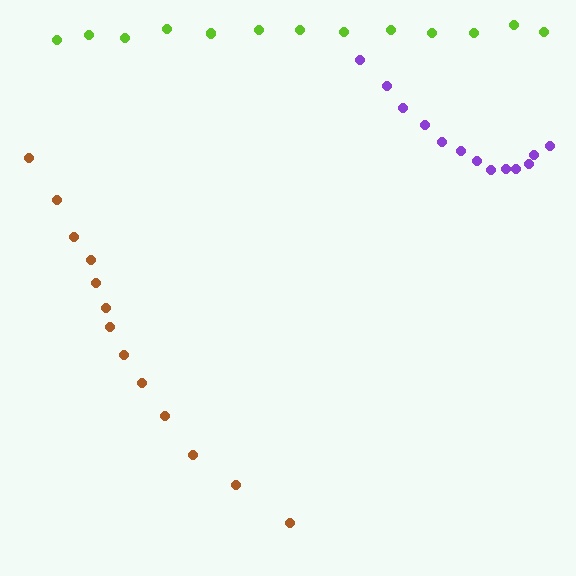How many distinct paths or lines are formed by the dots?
There are 3 distinct paths.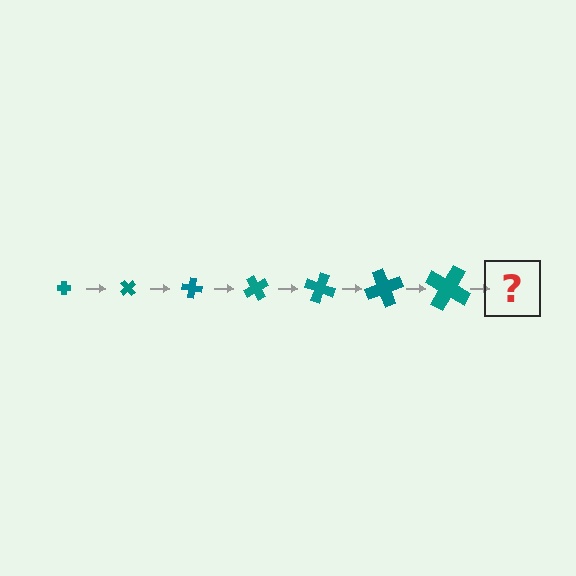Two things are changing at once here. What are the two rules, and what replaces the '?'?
The two rules are that the cross grows larger each step and it rotates 50 degrees each step. The '?' should be a cross, larger than the previous one and rotated 350 degrees from the start.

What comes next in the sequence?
The next element should be a cross, larger than the previous one and rotated 350 degrees from the start.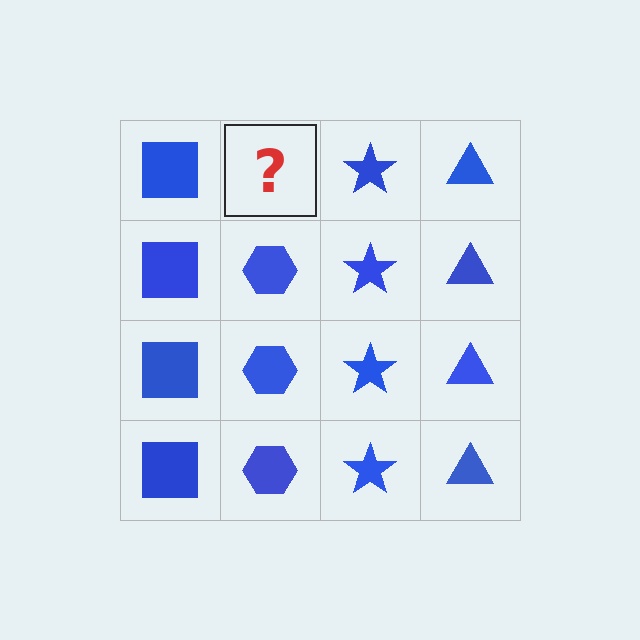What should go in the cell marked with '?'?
The missing cell should contain a blue hexagon.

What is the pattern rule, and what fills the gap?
The rule is that each column has a consistent shape. The gap should be filled with a blue hexagon.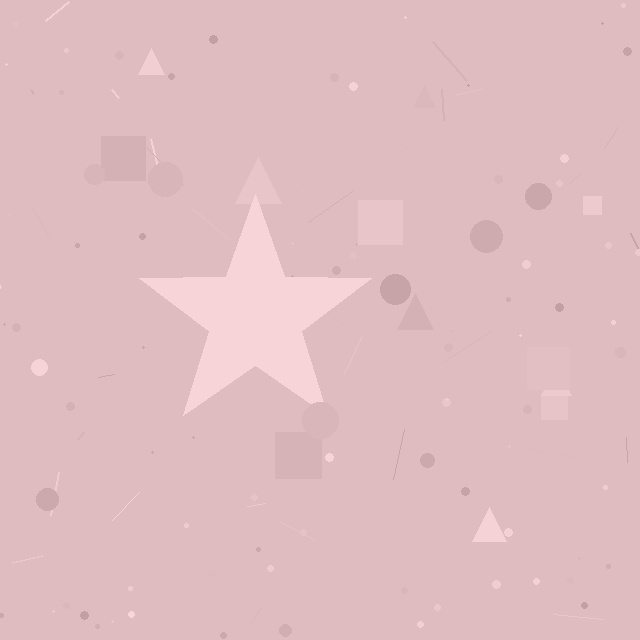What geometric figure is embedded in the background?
A star is embedded in the background.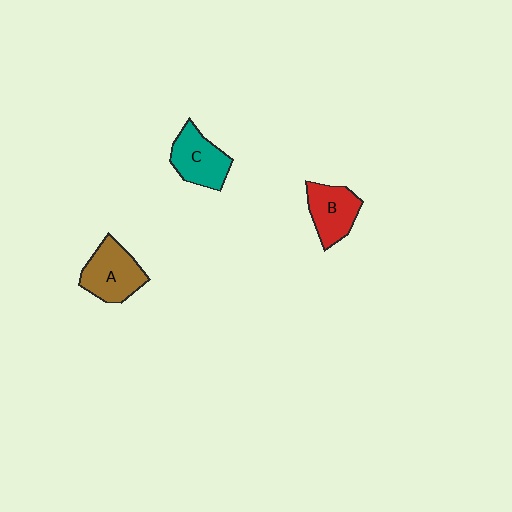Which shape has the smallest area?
Shape B (red).